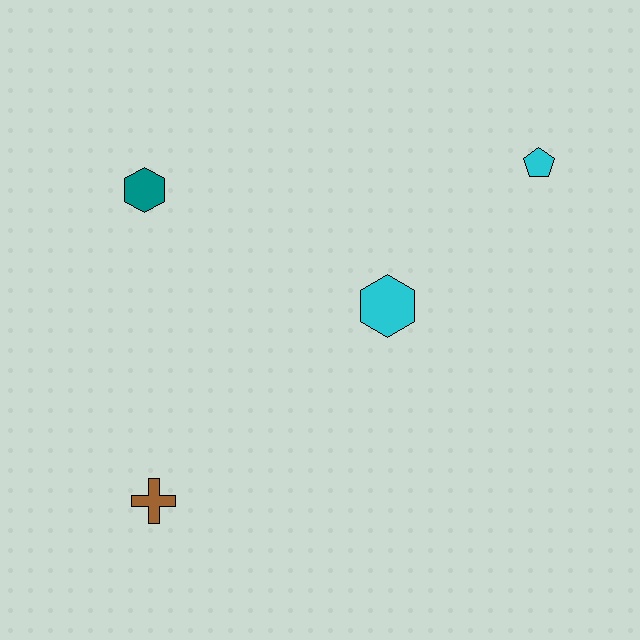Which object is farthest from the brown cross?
The cyan pentagon is farthest from the brown cross.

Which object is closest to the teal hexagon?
The cyan hexagon is closest to the teal hexagon.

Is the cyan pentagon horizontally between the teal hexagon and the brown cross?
No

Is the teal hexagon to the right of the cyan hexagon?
No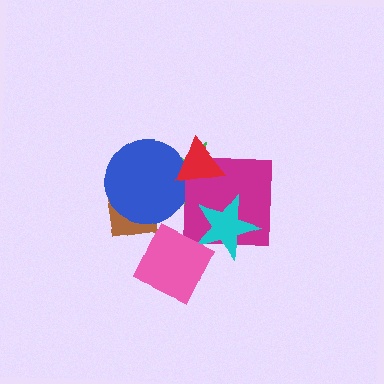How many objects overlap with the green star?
4 objects overlap with the green star.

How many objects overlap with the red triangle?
3 objects overlap with the red triangle.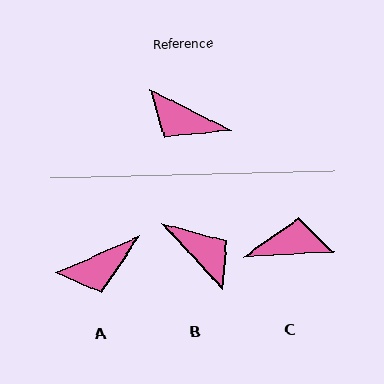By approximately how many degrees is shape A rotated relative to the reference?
Approximately 51 degrees counter-clockwise.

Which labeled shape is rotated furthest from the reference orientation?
B, about 160 degrees away.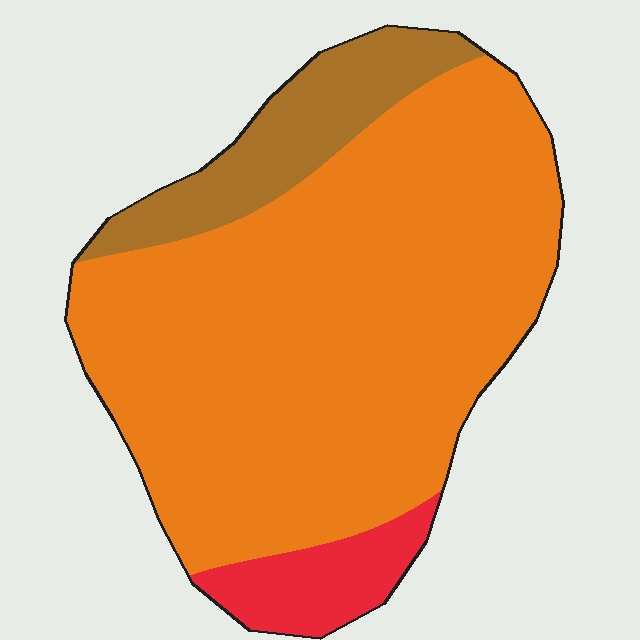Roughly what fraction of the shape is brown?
Brown covers 14% of the shape.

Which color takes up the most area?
Orange, at roughly 80%.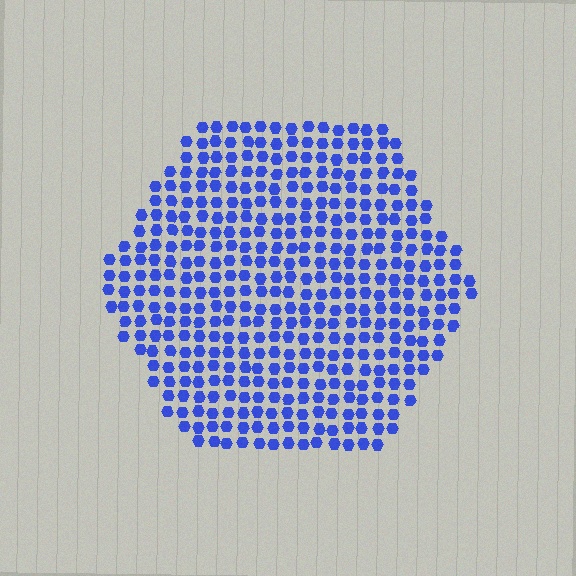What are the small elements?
The small elements are hexagons.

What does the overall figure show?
The overall figure shows a hexagon.